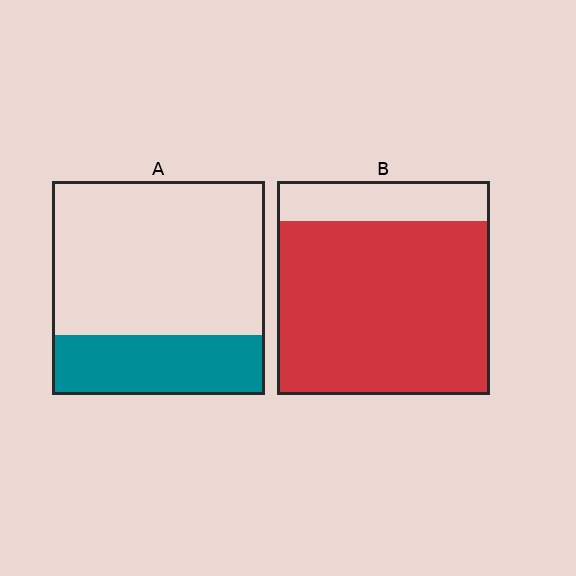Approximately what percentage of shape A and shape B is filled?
A is approximately 30% and B is approximately 80%.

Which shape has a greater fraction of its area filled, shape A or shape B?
Shape B.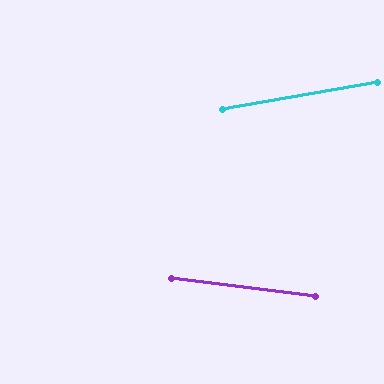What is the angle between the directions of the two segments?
Approximately 17 degrees.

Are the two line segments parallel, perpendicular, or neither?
Neither parallel nor perpendicular — they differ by about 17°.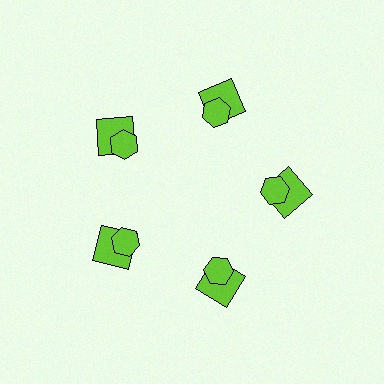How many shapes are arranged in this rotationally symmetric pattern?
There are 10 shapes, arranged in 5 groups of 2.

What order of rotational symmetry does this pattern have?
This pattern has 5-fold rotational symmetry.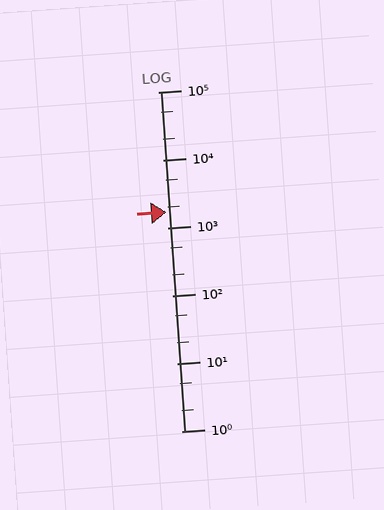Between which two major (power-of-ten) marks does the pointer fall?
The pointer is between 1000 and 10000.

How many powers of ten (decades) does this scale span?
The scale spans 5 decades, from 1 to 100000.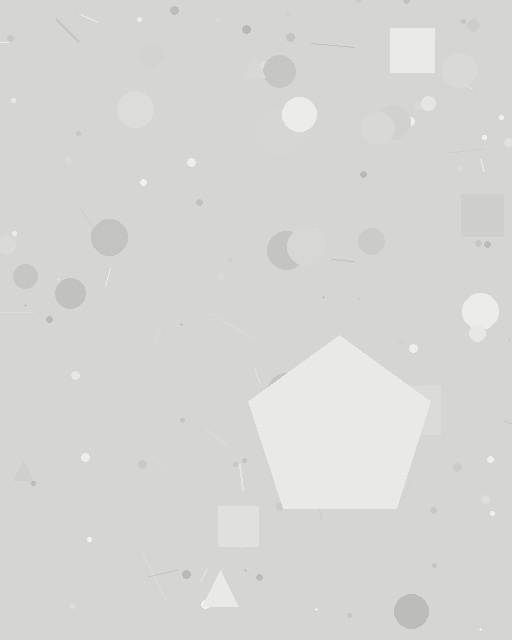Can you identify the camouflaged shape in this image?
The camouflaged shape is a pentagon.